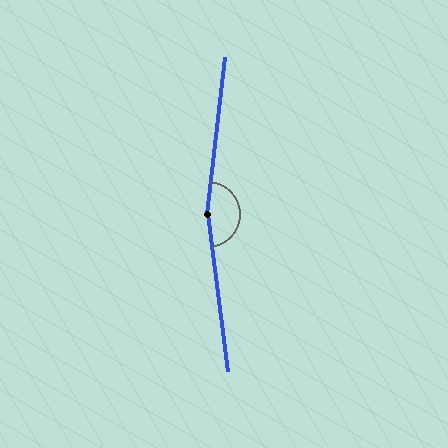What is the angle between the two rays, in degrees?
Approximately 166 degrees.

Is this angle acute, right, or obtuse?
It is obtuse.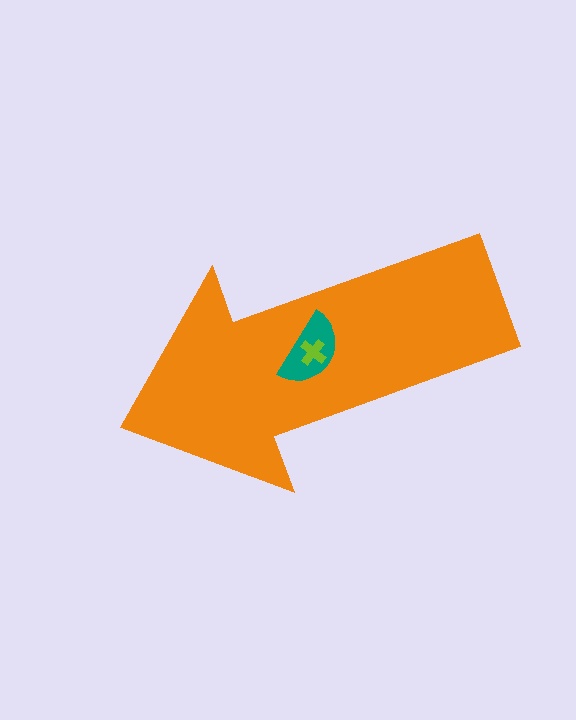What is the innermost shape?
The lime cross.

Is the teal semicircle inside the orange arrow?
Yes.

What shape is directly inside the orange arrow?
The teal semicircle.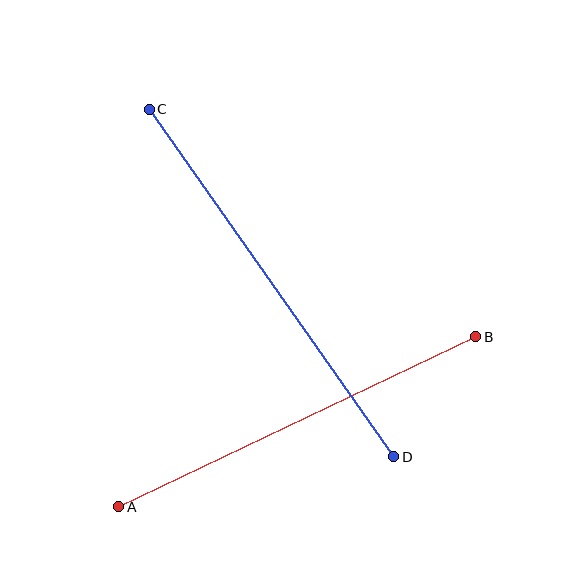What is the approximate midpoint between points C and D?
The midpoint is at approximately (272, 283) pixels.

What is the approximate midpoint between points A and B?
The midpoint is at approximately (297, 422) pixels.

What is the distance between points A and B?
The distance is approximately 395 pixels.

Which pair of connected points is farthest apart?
Points C and D are farthest apart.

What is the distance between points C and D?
The distance is approximately 425 pixels.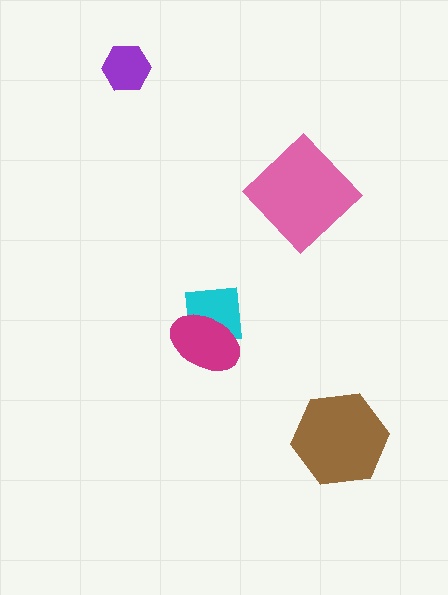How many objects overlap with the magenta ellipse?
1 object overlaps with the magenta ellipse.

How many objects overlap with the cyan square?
1 object overlaps with the cyan square.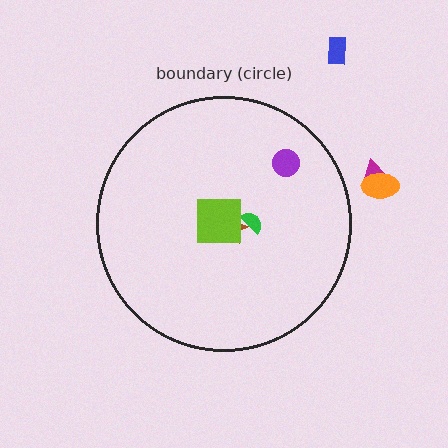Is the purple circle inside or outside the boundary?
Inside.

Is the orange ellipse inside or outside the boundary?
Outside.